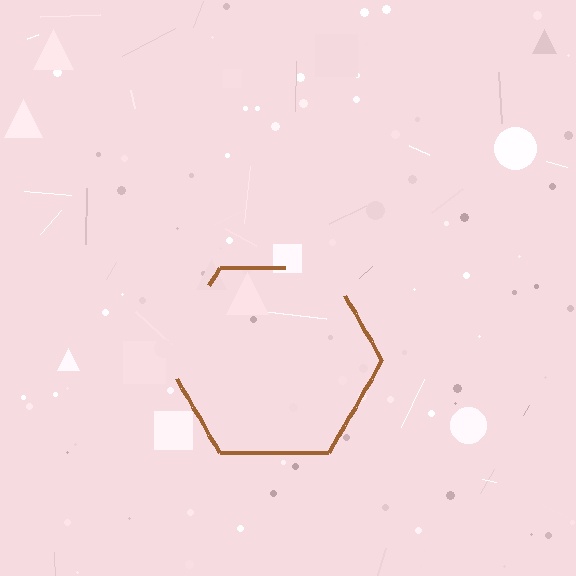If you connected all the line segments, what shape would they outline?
They would outline a hexagon.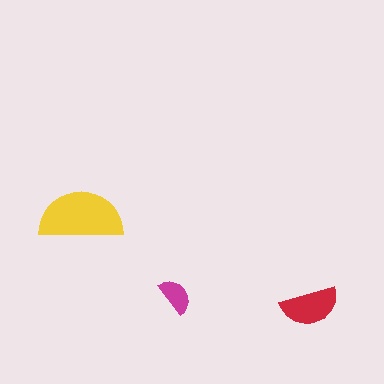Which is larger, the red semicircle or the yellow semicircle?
The yellow one.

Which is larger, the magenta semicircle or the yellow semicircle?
The yellow one.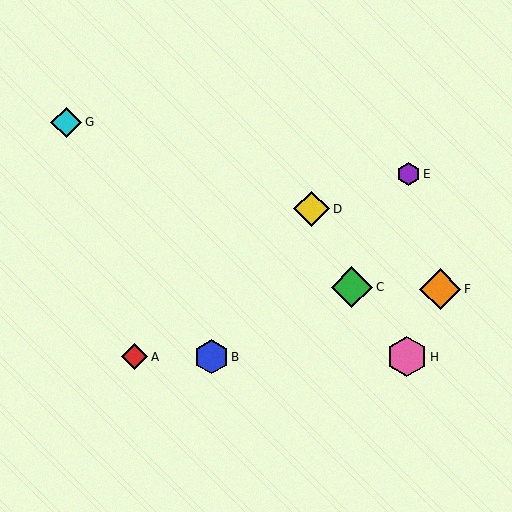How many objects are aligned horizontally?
3 objects (A, B, H) are aligned horizontally.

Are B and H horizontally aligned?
Yes, both are at y≈357.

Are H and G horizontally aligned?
No, H is at y≈357 and G is at y≈122.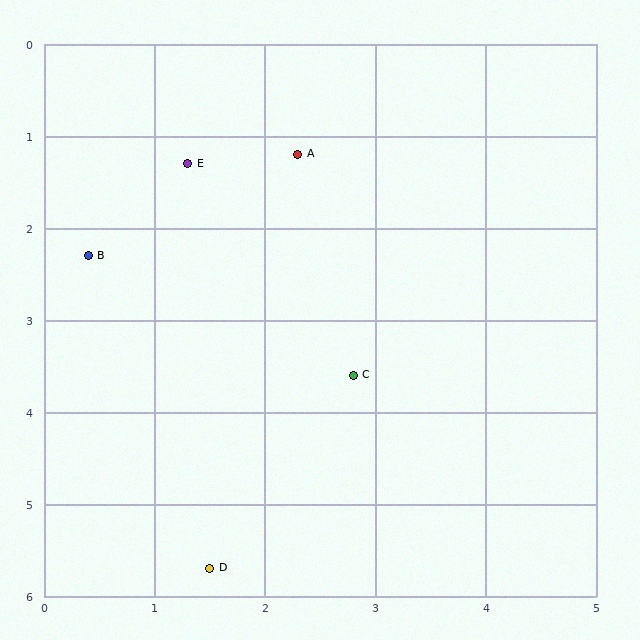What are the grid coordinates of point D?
Point D is at approximately (1.5, 5.7).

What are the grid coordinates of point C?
Point C is at approximately (2.8, 3.6).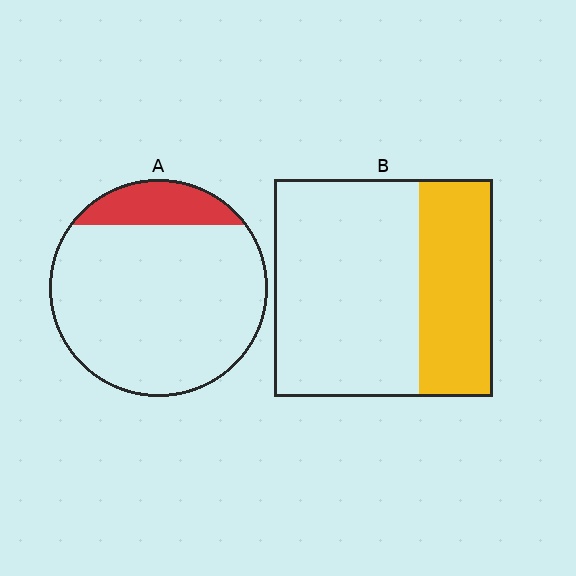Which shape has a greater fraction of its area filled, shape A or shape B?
Shape B.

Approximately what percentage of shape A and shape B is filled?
A is approximately 15% and B is approximately 35%.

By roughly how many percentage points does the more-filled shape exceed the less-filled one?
By roughly 20 percentage points (B over A).